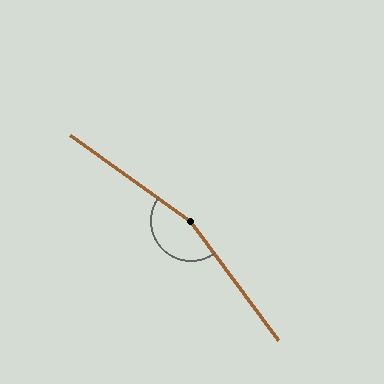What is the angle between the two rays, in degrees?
Approximately 162 degrees.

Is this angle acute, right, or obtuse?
It is obtuse.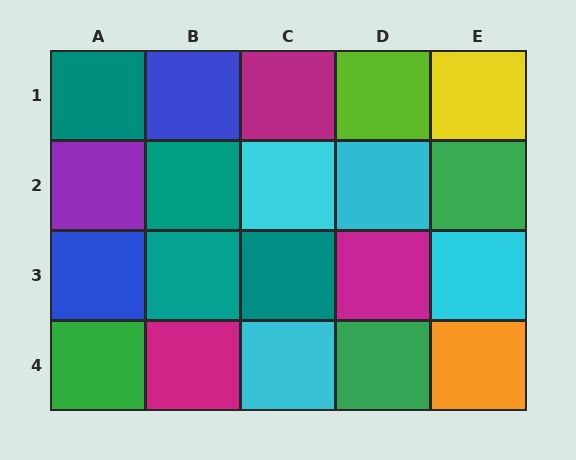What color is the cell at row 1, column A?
Teal.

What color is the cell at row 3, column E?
Cyan.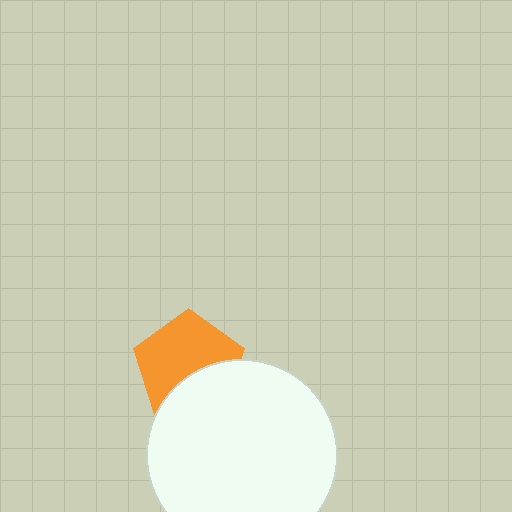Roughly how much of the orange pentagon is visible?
About half of it is visible (roughly 64%).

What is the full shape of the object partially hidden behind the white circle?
The partially hidden object is an orange pentagon.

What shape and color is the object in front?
The object in front is a white circle.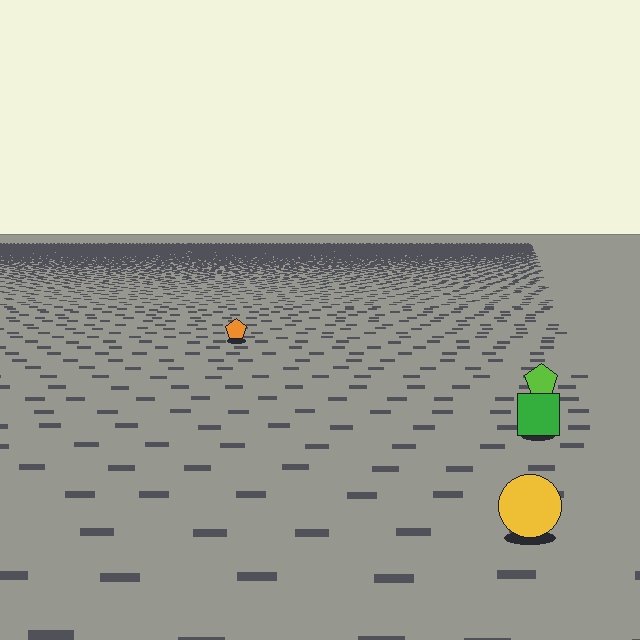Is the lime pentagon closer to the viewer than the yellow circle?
No. The yellow circle is closer — you can tell from the texture gradient: the ground texture is coarser near it.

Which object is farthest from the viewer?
The orange pentagon is farthest from the viewer. It appears smaller and the ground texture around it is denser.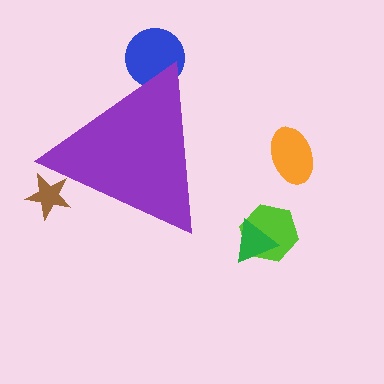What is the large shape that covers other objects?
A purple triangle.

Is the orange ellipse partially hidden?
No, the orange ellipse is fully visible.